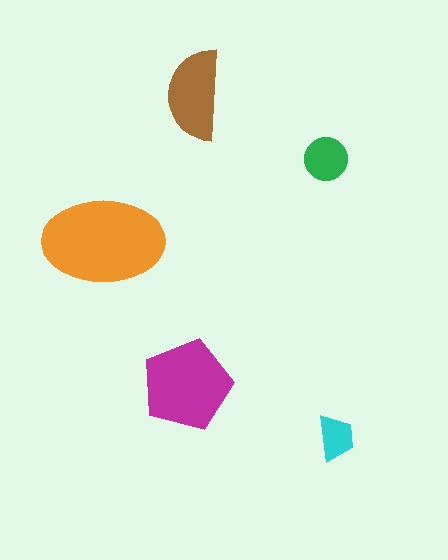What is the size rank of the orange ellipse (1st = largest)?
1st.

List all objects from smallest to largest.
The cyan trapezoid, the green circle, the brown semicircle, the magenta pentagon, the orange ellipse.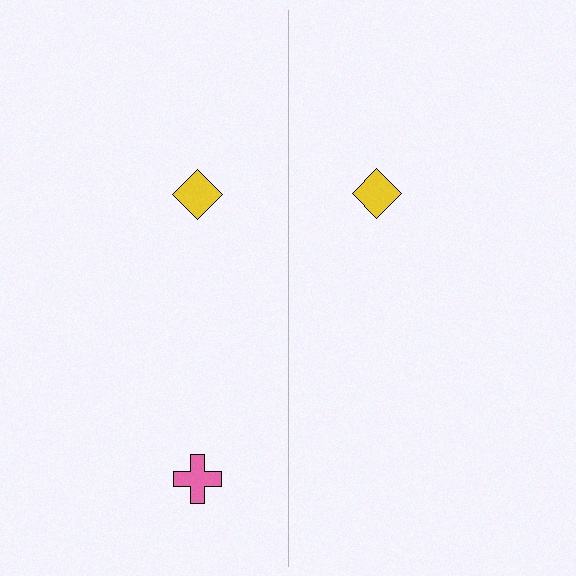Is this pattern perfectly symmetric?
No, the pattern is not perfectly symmetric. A pink cross is missing from the right side.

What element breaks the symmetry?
A pink cross is missing from the right side.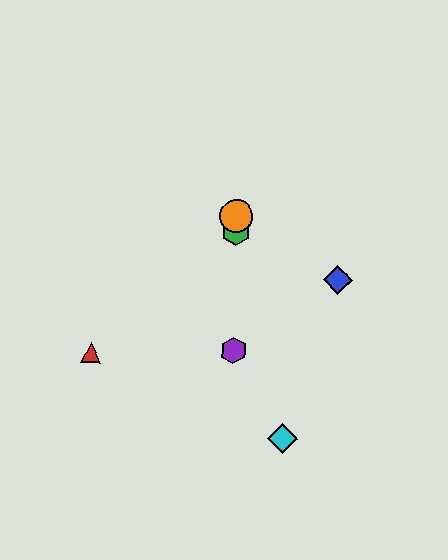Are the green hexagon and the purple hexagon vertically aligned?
Yes, both are at x≈236.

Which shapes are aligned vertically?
The green hexagon, the yellow circle, the purple hexagon, the orange circle are aligned vertically.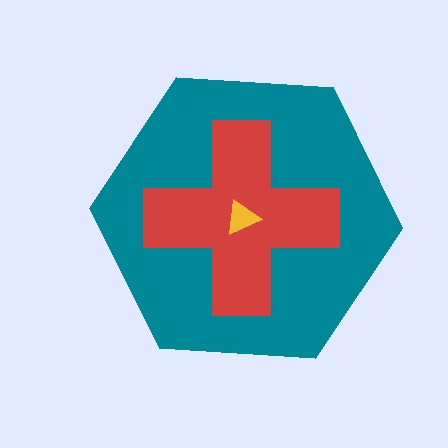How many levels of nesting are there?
3.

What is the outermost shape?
The teal hexagon.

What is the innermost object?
The yellow triangle.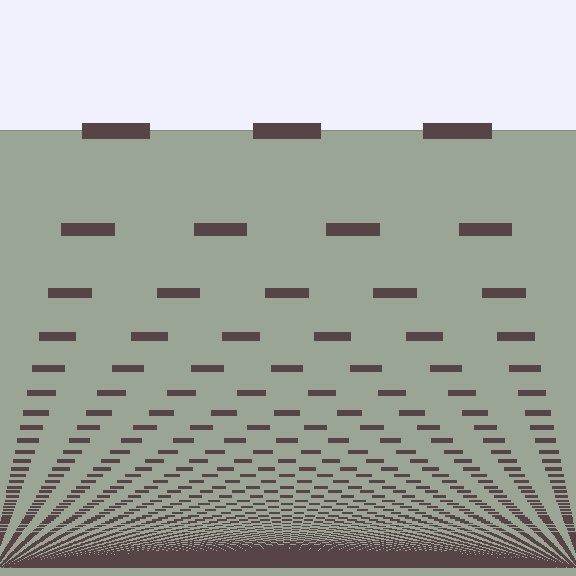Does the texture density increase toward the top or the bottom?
Density increases toward the bottom.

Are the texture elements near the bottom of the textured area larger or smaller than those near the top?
Smaller. The gradient is inverted — elements near the bottom are smaller and denser.